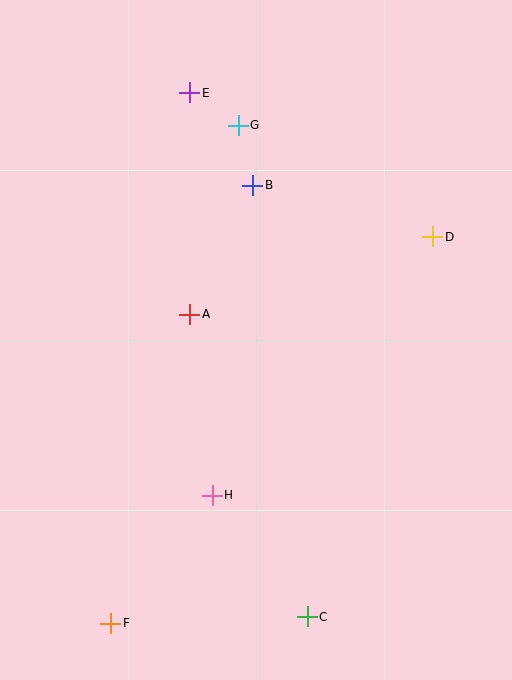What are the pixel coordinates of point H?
Point H is at (212, 495).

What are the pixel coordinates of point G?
Point G is at (238, 125).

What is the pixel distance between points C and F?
The distance between C and F is 196 pixels.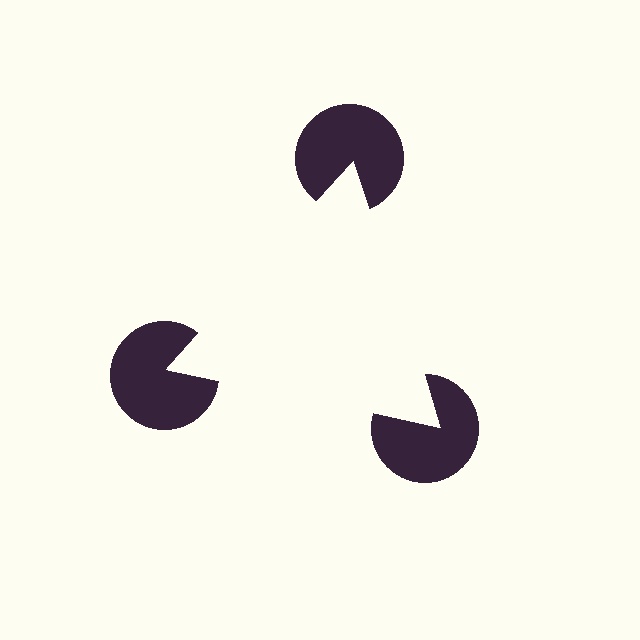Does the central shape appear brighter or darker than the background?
It typically appears slightly brighter than the background, even though no actual brightness change is drawn.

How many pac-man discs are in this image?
There are 3 — one at each vertex of the illusory triangle.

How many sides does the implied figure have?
3 sides.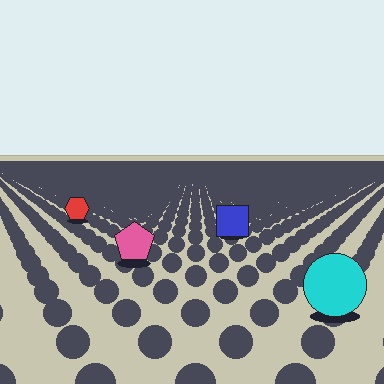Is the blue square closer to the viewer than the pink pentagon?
No. The pink pentagon is closer — you can tell from the texture gradient: the ground texture is coarser near it.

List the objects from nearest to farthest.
From nearest to farthest: the cyan circle, the pink pentagon, the blue square, the red hexagon.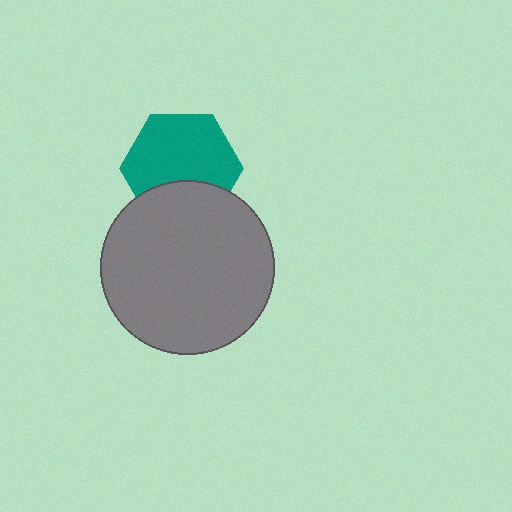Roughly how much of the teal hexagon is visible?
Most of it is visible (roughly 70%).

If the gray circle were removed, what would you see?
You would see the complete teal hexagon.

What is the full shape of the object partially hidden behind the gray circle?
The partially hidden object is a teal hexagon.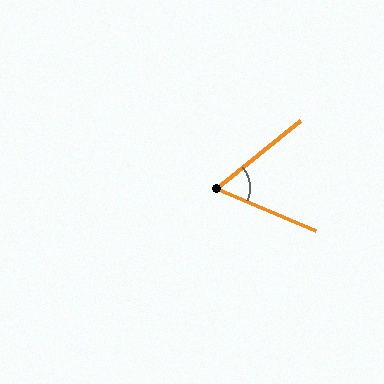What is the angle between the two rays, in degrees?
Approximately 62 degrees.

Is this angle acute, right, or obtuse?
It is acute.